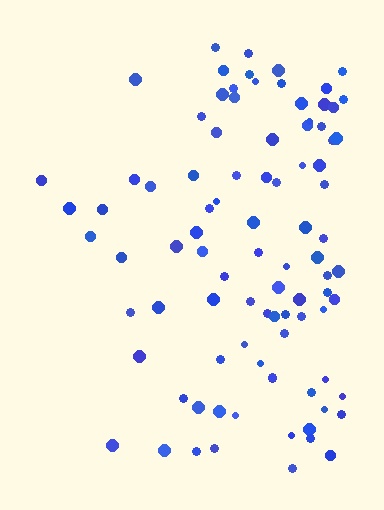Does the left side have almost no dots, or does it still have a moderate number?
Still a moderate number, just noticeably fewer than the right.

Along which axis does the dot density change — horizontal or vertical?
Horizontal.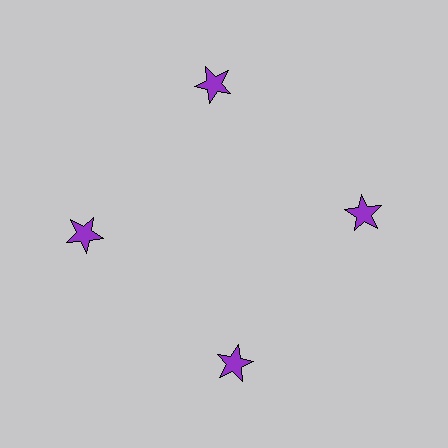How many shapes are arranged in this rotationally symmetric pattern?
There are 4 shapes, arranged in 4 groups of 1.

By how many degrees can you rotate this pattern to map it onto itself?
The pattern maps onto itself every 90 degrees of rotation.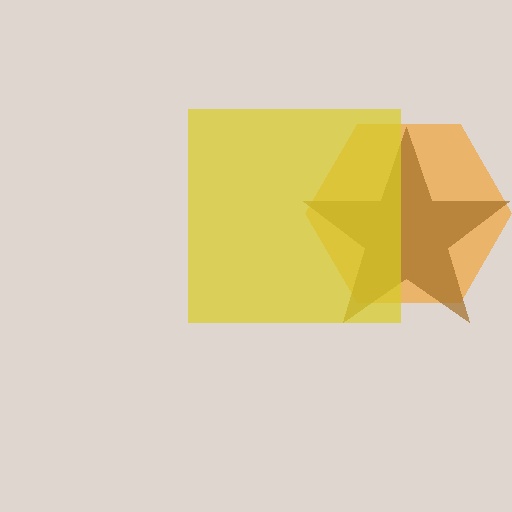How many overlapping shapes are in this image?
There are 3 overlapping shapes in the image.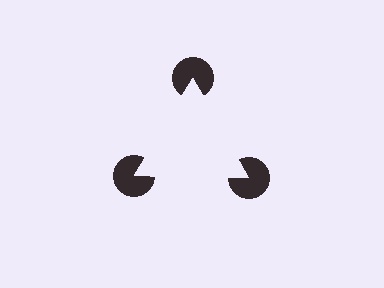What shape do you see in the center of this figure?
An illusory triangle — its edges are inferred from the aligned wedge cuts in the pac-man discs, not physically drawn.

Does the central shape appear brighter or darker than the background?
It typically appears slightly brighter than the background, even though no actual brightness change is drawn.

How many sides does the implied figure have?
3 sides.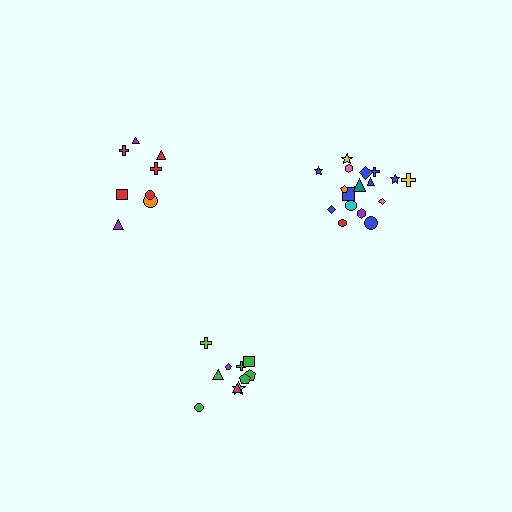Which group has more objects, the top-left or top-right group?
The top-right group.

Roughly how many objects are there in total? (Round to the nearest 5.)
Roughly 35 objects in total.